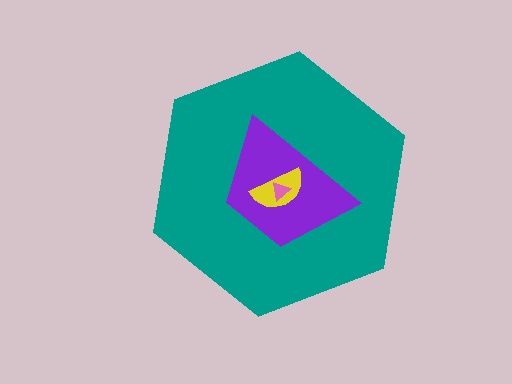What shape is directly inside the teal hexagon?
The purple trapezoid.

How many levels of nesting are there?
4.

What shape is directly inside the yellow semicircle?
The pink triangle.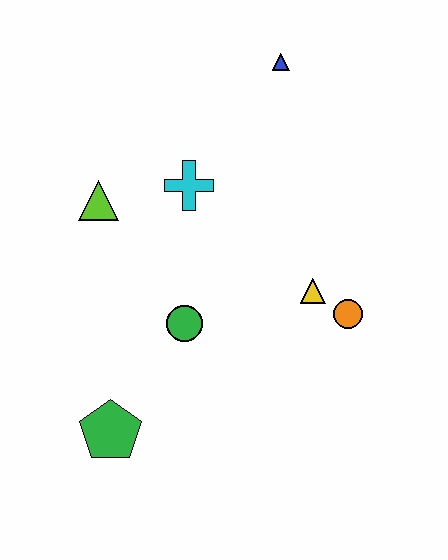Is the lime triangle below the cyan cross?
Yes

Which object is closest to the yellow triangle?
The orange circle is closest to the yellow triangle.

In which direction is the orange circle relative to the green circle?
The orange circle is to the right of the green circle.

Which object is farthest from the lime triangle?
The orange circle is farthest from the lime triangle.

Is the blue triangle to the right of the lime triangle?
Yes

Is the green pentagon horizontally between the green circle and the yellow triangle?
No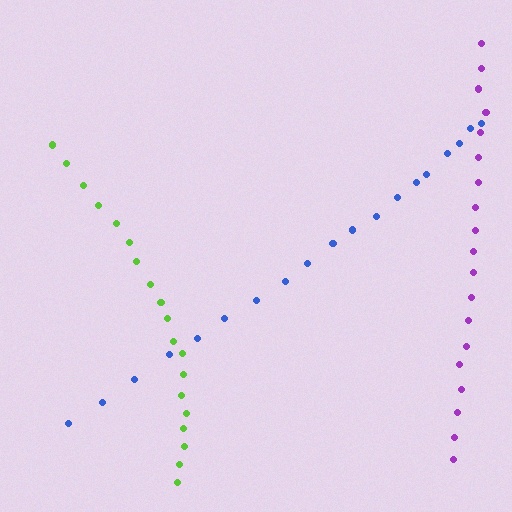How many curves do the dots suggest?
There are 3 distinct paths.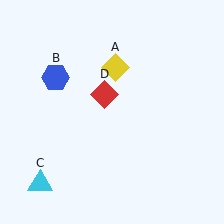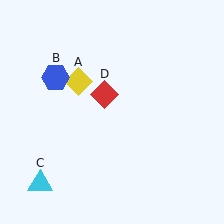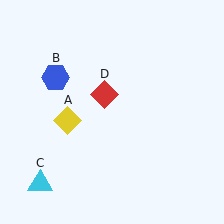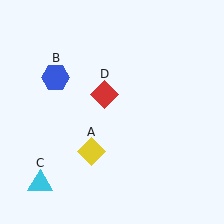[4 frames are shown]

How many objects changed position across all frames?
1 object changed position: yellow diamond (object A).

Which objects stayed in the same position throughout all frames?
Blue hexagon (object B) and cyan triangle (object C) and red diamond (object D) remained stationary.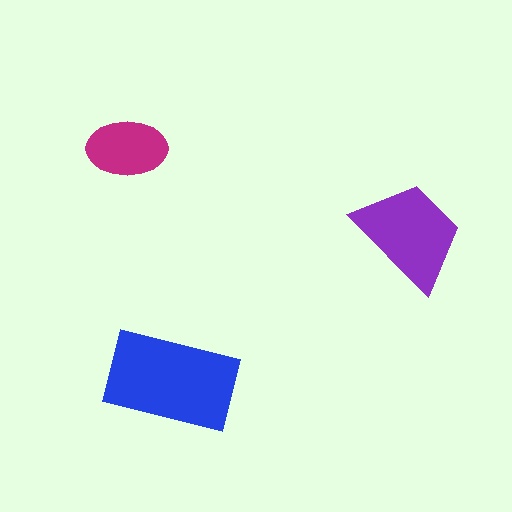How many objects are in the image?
There are 3 objects in the image.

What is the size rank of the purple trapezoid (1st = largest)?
2nd.